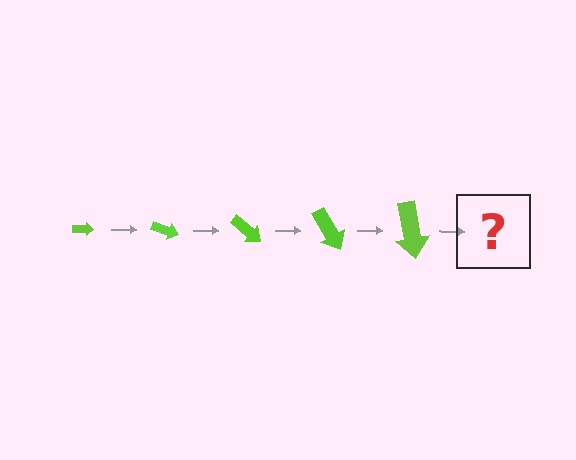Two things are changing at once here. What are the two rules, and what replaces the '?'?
The two rules are that the arrow grows larger each step and it rotates 20 degrees each step. The '?' should be an arrow, larger than the previous one and rotated 100 degrees from the start.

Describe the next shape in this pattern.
It should be an arrow, larger than the previous one and rotated 100 degrees from the start.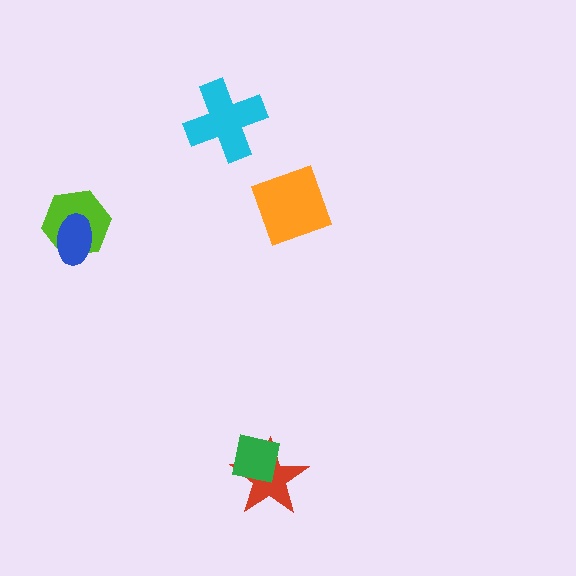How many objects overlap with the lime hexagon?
1 object overlaps with the lime hexagon.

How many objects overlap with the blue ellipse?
1 object overlaps with the blue ellipse.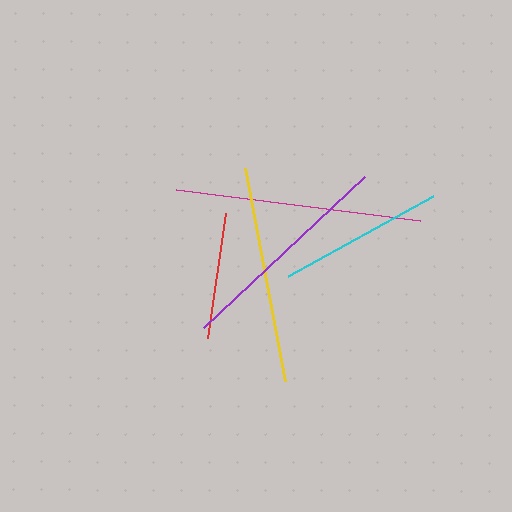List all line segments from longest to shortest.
From longest to shortest: magenta, purple, yellow, cyan, red.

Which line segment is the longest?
The magenta line is the longest at approximately 246 pixels.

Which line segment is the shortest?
The red line is the shortest at approximately 126 pixels.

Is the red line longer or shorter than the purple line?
The purple line is longer than the red line.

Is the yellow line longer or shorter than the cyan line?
The yellow line is longer than the cyan line.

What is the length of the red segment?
The red segment is approximately 126 pixels long.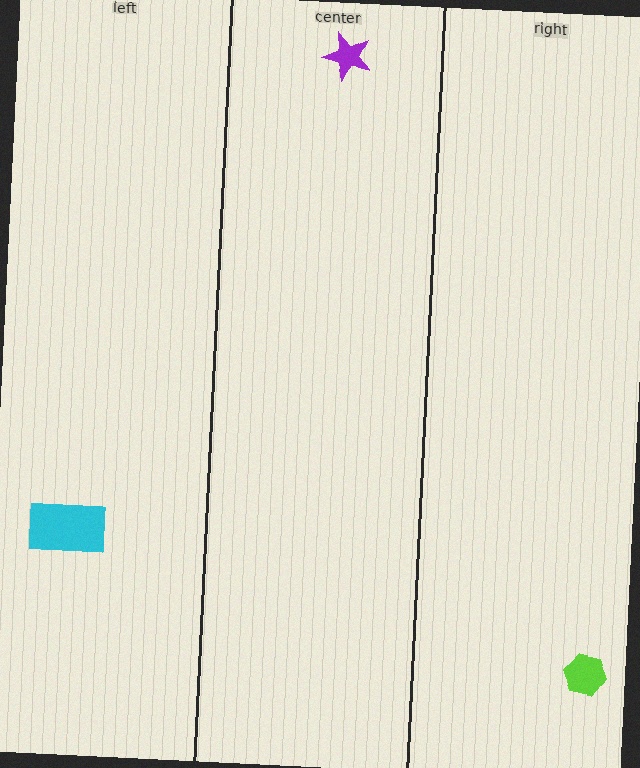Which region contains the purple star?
The center region.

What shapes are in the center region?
The purple star.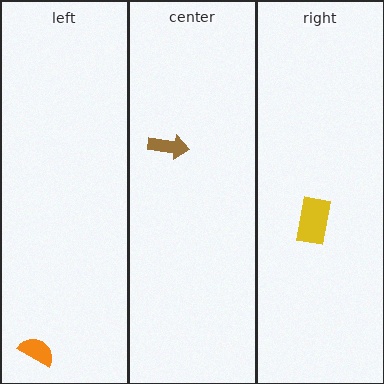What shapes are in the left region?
The orange semicircle.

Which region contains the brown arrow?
The center region.